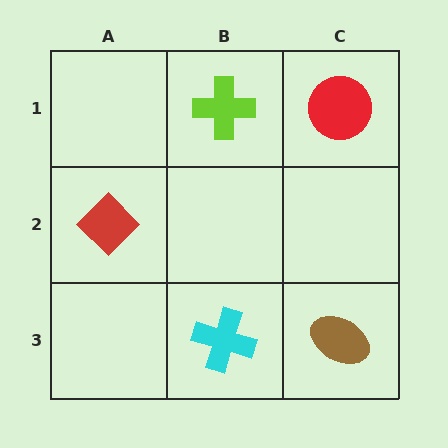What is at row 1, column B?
A lime cross.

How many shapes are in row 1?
2 shapes.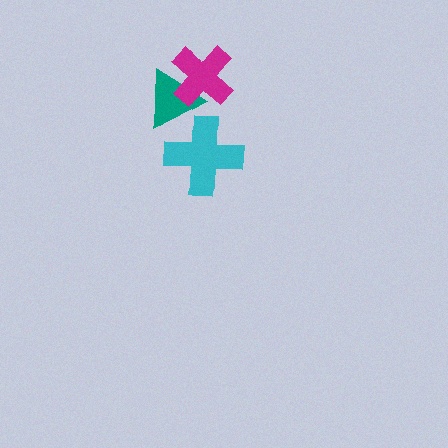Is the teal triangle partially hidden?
Yes, it is partially covered by another shape.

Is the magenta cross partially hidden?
No, no other shape covers it.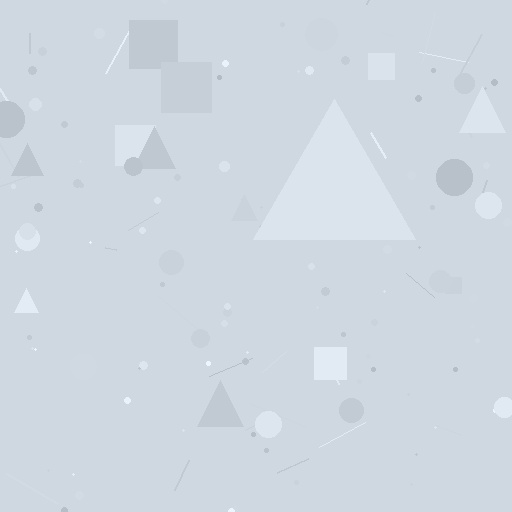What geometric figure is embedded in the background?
A triangle is embedded in the background.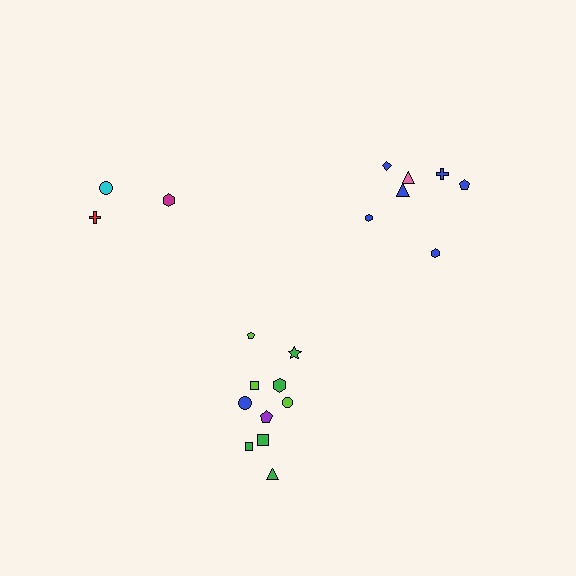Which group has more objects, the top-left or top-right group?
The top-right group.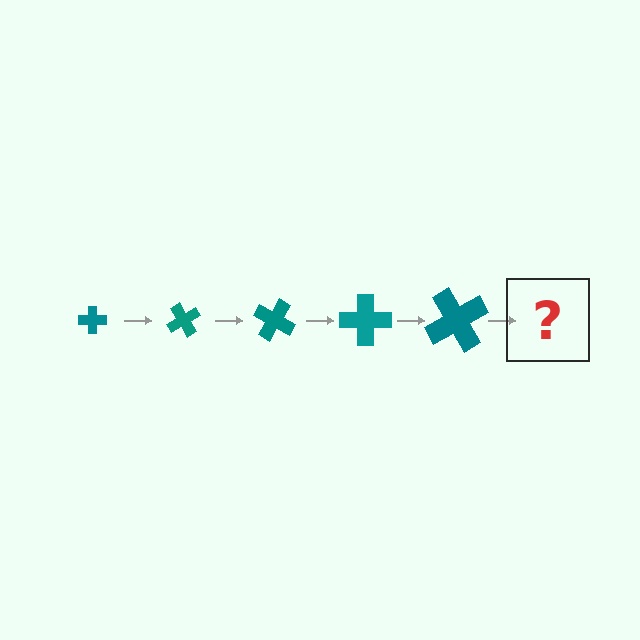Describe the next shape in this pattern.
It should be a cross, larger than the previous one and rotated 300 degrees from the start.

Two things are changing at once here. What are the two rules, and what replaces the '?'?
The two rules are that the cross grows larger each step and it rotates 60 degrees each step. The '?' should be a cross, larger than the previous one and rotated 300 degrees from the start.